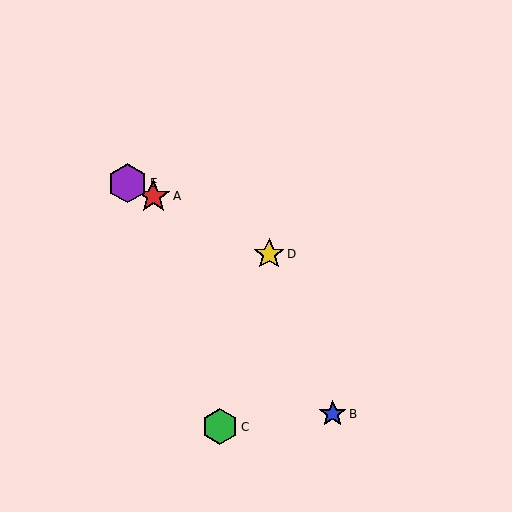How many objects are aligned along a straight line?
3 objects (A, D, E) are aligned along a straight line.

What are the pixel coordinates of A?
Object A is at (153, 196).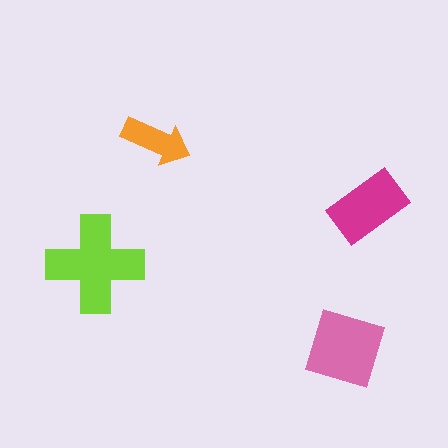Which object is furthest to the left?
The lime cross is leftmost.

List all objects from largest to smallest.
The lime cross, the pink diamond, the magenta rectangle, the orange arrow.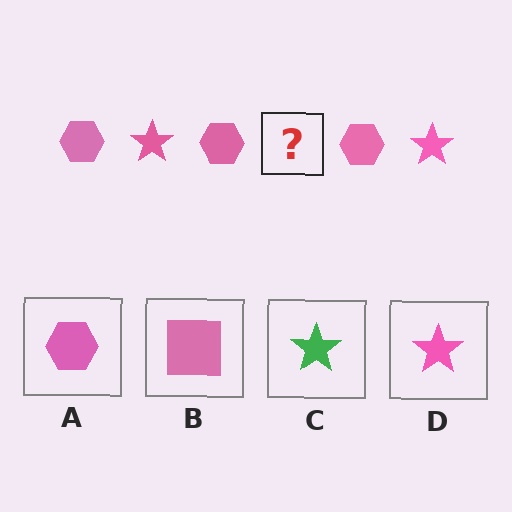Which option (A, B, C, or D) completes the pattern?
D.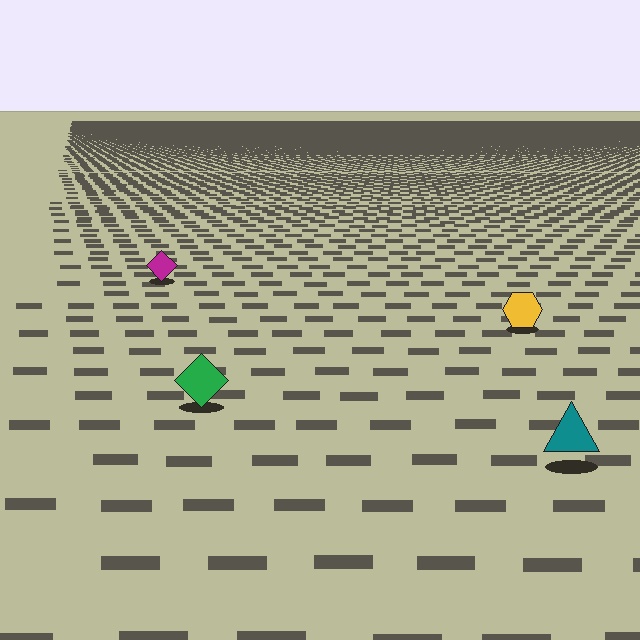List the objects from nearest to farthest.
From nearest to farthest: the teal triangle, the green diamond, the yellow hexagon, the magenta diamond.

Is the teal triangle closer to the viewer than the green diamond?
Yes. The teal triangle is closer — you can tell from the texture gradient: the ground texture is coarser near it.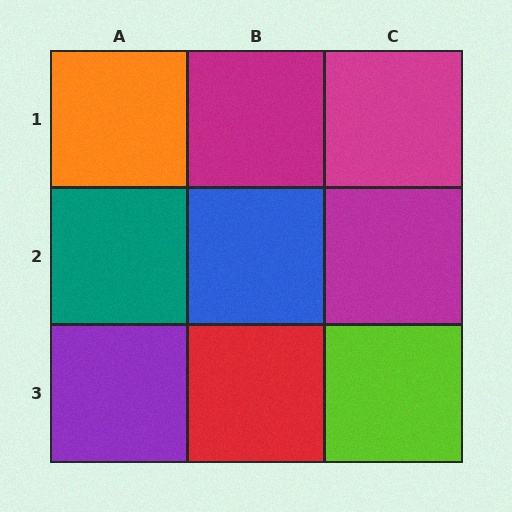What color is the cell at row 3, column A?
Purple.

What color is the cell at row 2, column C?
Magenta.